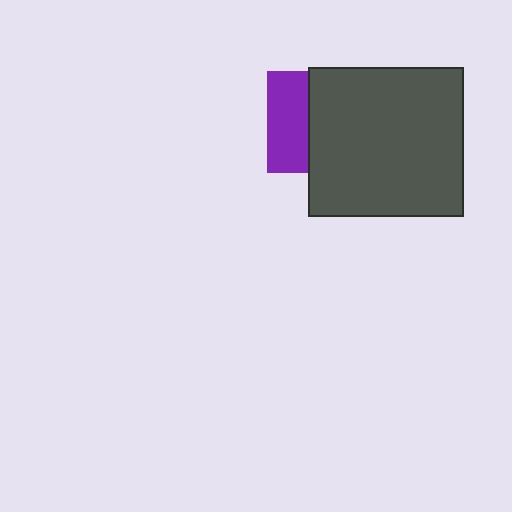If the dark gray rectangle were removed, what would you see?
You would see the complete purple square.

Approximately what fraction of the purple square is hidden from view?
Roughly 60% of the purple square is hidden behind the dark gray rectangle.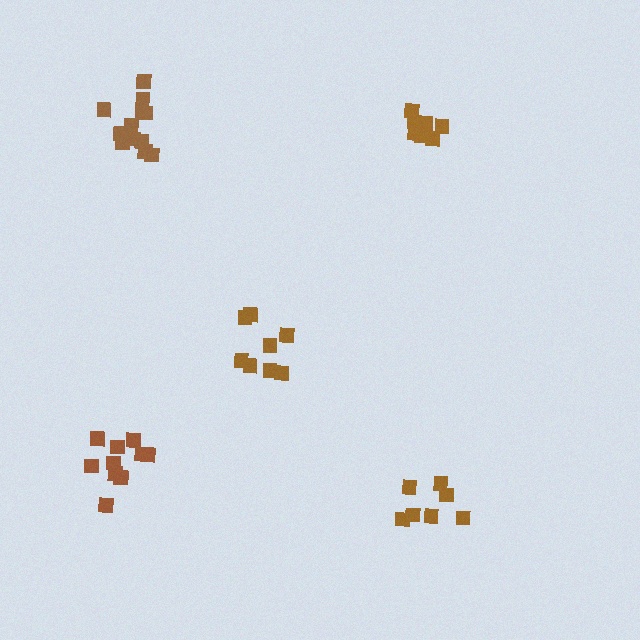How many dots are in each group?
Group 1: 10 dots, Group 2: 7 dots, Group 3: 8 dots, Group 4: 7 dots, Group 5: 12 dots (44 total).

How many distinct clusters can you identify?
There are 5 distinct clusters.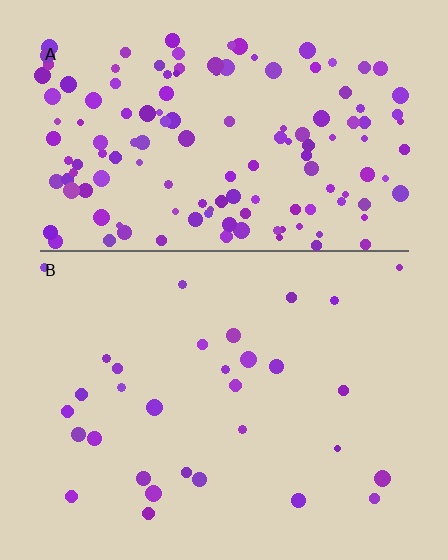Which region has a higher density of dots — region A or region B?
A (the top).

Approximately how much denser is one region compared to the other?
Approximately 4.6× — region A over region B.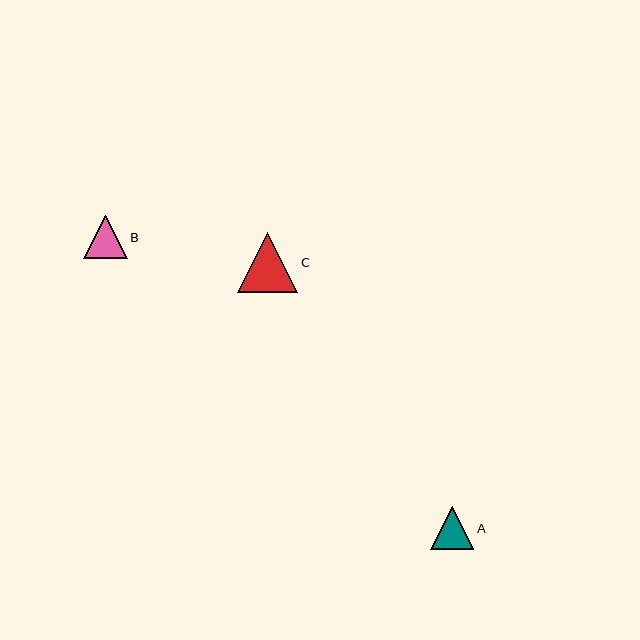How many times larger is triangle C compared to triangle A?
Triangle C is approximately 1.4 times the size of triangle A.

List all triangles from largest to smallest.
From largest to smallest: C, B, A.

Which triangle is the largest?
Triangle C is the largest with a size of approximately 61 pixels.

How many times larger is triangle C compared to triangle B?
Triangle C is approximately 1.4 times the size of triangle B.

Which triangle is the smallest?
Triangle A is the smallest with a size of approximately 43 pixels.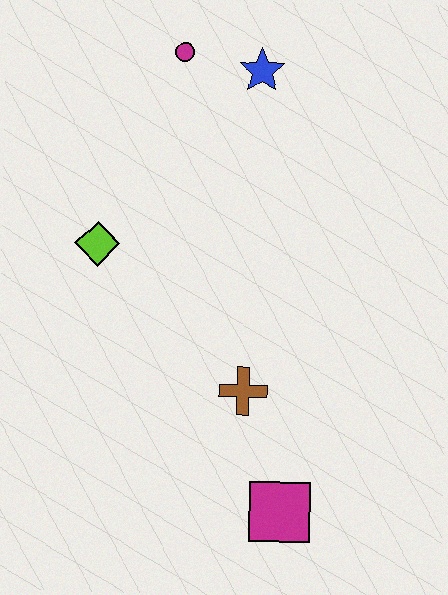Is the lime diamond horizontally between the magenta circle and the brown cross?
No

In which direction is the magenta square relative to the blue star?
The magenta square is below the blue star.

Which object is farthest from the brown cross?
The magenta circle is farthest from the brown cross.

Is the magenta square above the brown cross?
No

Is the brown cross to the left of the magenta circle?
No